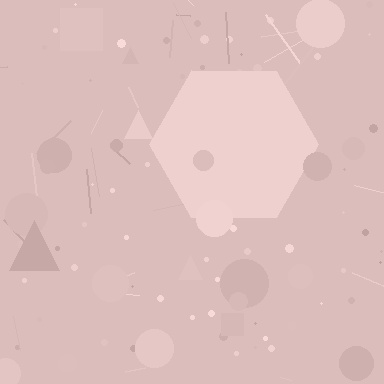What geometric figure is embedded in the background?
A hexagon is embedded in the background.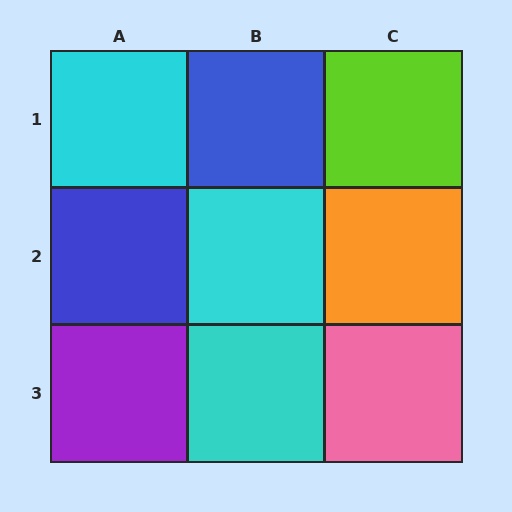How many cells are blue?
2 cells are blue.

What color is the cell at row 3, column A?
Purple.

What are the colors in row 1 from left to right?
Cyan, blue, lime.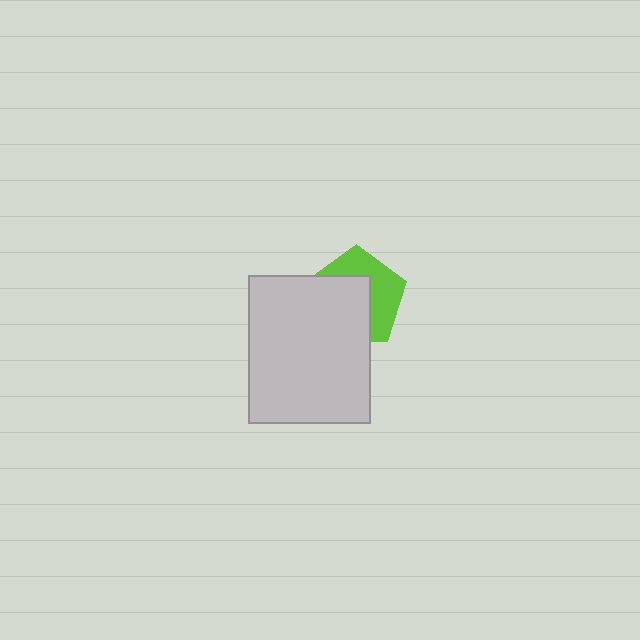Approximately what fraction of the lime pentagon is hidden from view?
Roughly 55% of the lime pentagon is hidden behind the light gray rectangle.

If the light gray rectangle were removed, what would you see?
You would see the complete lime pentagon.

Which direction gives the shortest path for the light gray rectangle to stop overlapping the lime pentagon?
Moving toward the lower-left gives the shortest separation.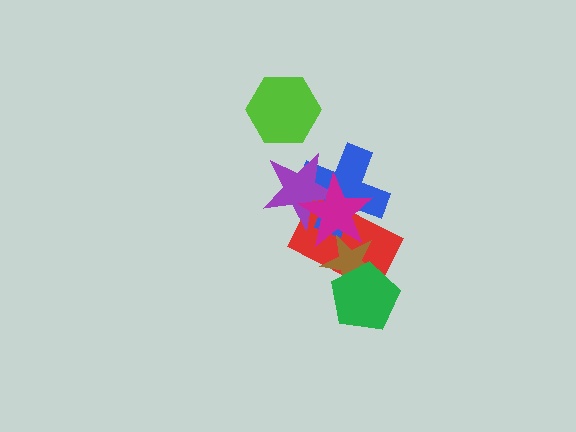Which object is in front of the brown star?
The green pentagon is in front of the brown star.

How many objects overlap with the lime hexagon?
0 objects overlap with the lime hexagon.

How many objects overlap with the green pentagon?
2 objects overlap with the green pentagon.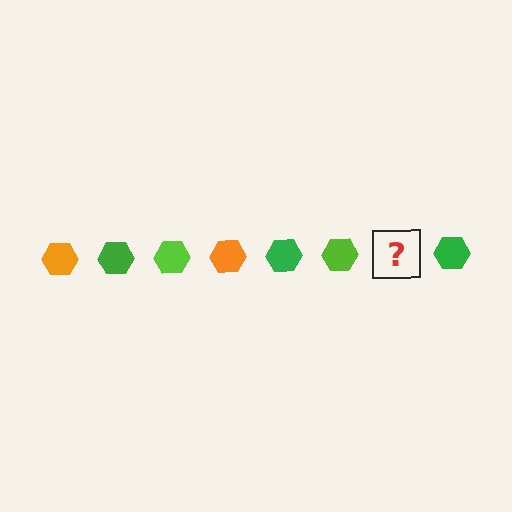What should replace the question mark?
The question mark should be replaced with an orange hexagon.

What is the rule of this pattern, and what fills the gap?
The rule is that the pattern cycles through orange, green, lime hexagons. The gap should be filled with an orange hexagon.